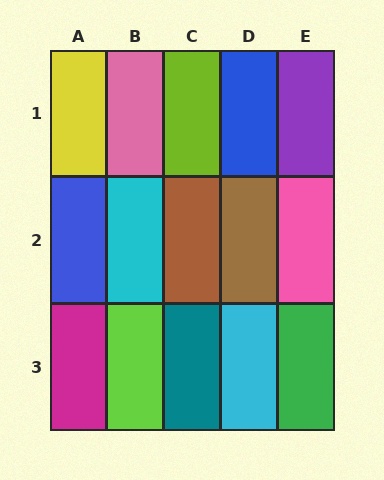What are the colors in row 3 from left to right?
Magenta, lime, teal, cyan, green.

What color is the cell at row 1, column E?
Purple.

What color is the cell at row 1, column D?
Blue.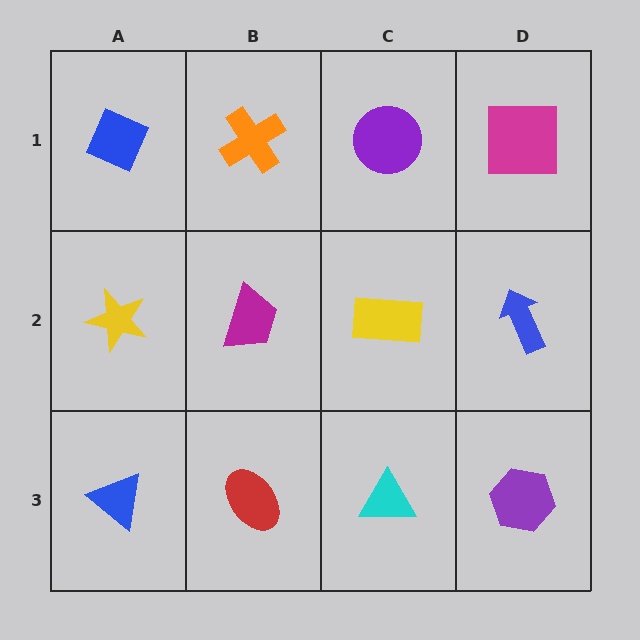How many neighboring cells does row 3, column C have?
3.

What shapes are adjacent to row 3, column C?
A yellow rectangle (row 2, column C), a red ellipse (row 3, column B), a purple hexagon (row 3, column D).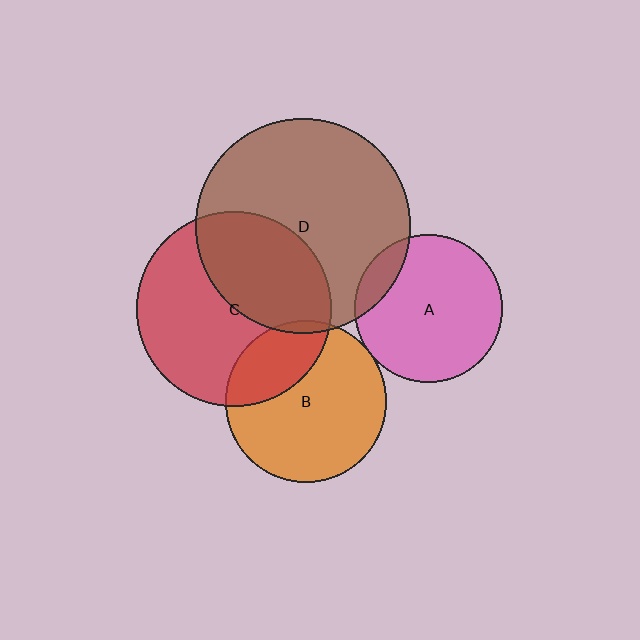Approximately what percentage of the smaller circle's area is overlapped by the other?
Approximately 40%.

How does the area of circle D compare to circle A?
Approximately 2.1 times.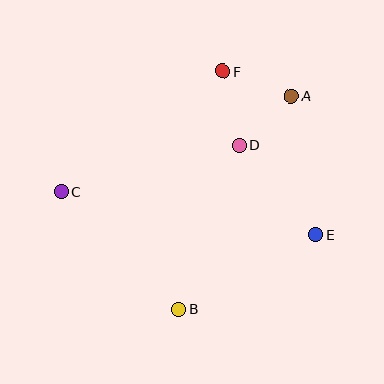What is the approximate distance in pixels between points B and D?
The distance between B and D is approximately 175 pixels.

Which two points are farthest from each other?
Points C and E are farthest from each other.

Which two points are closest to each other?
Points A and D are closest to each other.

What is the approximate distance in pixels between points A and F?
The distance between A and F is approximately 73 pixels.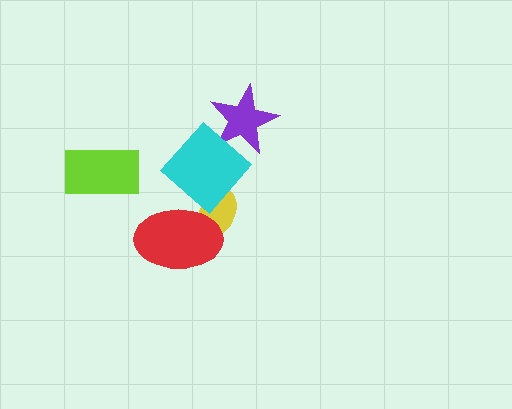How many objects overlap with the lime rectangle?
0 objects overlap with the lime rectangle.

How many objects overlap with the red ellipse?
2 objects overlap with the red ellipse.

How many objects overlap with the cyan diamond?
3 objects overlap with the cyan diamond.